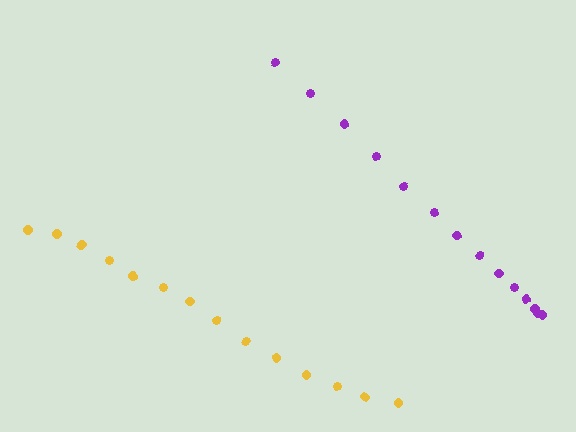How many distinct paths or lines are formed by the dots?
There are 2 distinct paths.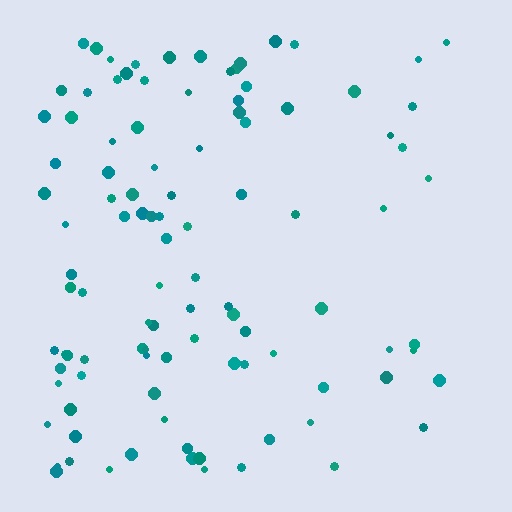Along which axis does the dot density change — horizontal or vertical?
Horizontal.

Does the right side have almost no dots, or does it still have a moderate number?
Still a moderate number, just noticeably fewer than the left.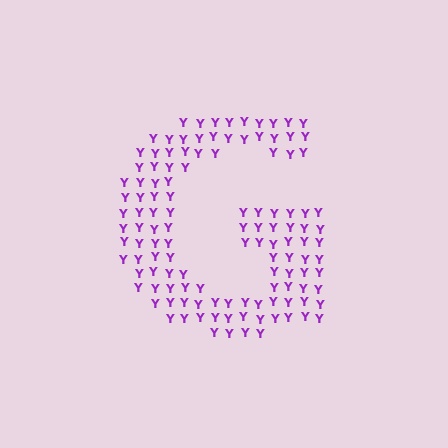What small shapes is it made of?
It is made of small letter Y's.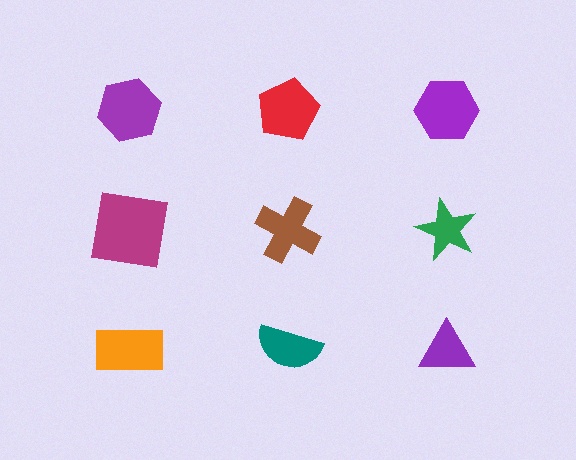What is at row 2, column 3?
A green star.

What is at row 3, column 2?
A teal semicircle.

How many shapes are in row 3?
3 shapes.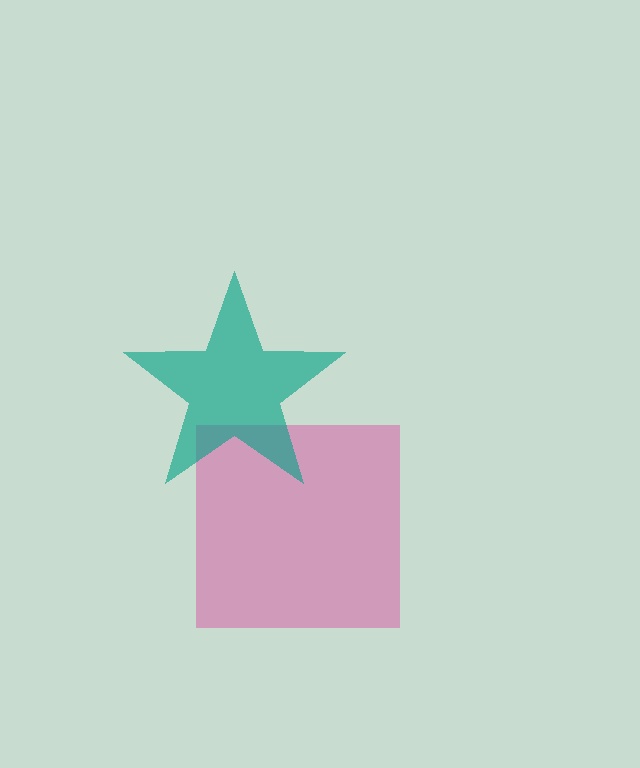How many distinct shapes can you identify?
There are 2 distinct shapes: a pink square, a teal star.